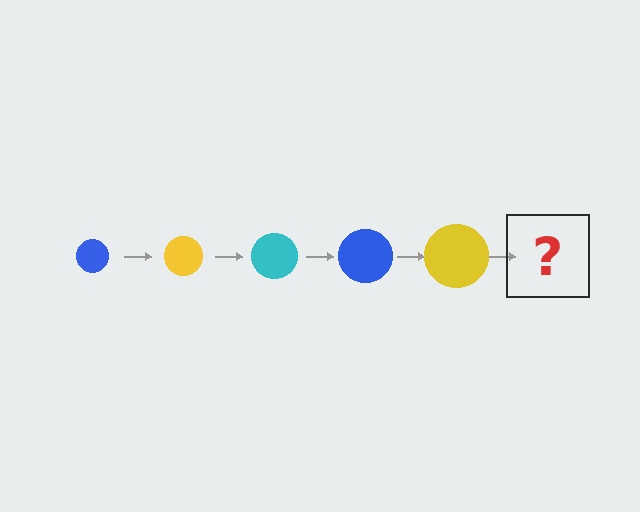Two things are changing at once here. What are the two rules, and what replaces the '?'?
The two rules are that the circle grows larger each step and the color cycles through blue, yellow, and cyan. The '?' should be a cyan circle, larger than the previous one.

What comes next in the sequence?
The next element should be a cyan circle, larger than the previous one.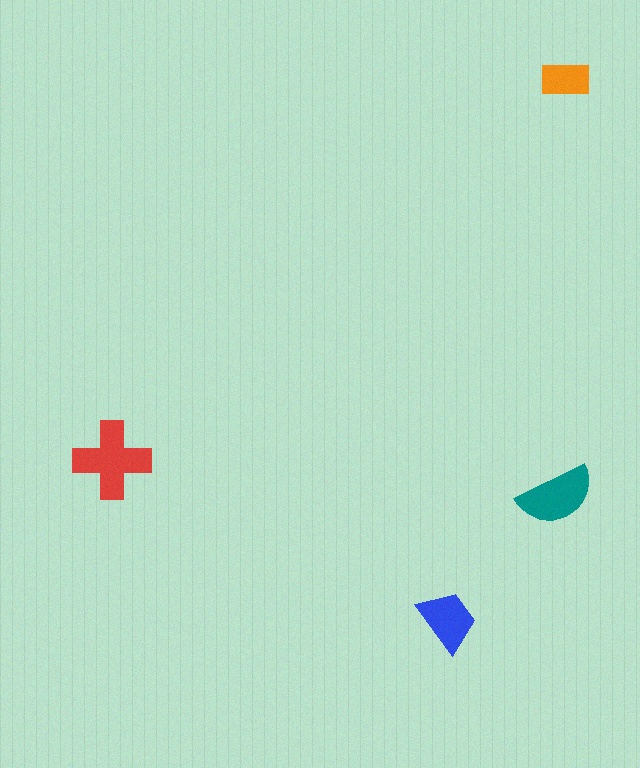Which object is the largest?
The red cross.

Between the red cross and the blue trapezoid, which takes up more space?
The red cross.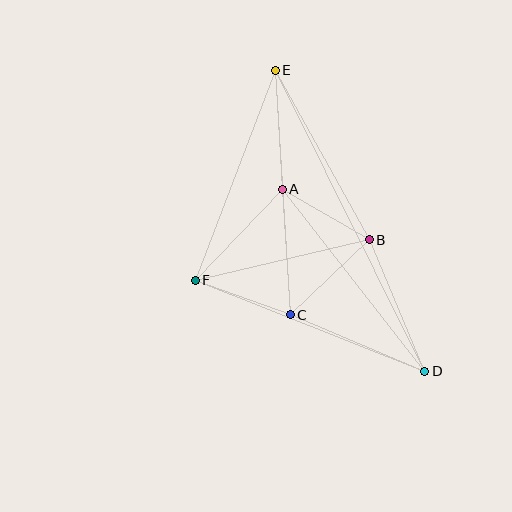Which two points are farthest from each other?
Points D and E are farthest from each other.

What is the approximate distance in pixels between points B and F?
The distance between B and F is approximately 179 pixels.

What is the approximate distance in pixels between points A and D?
The distance between A and D is approximately 231 pixels.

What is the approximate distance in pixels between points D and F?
The distance between D and F is approximately 247 pixels.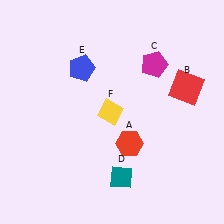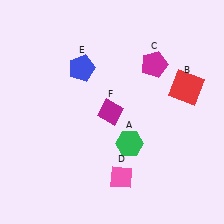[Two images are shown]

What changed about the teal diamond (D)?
In Image 1, D is teal. In Image 2, it changed to pink.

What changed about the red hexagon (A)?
In Image 1, A is red. In Image 2, it changed to green.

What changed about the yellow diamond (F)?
In Image 1, F is yellow. In Image 2, it changed to magenta.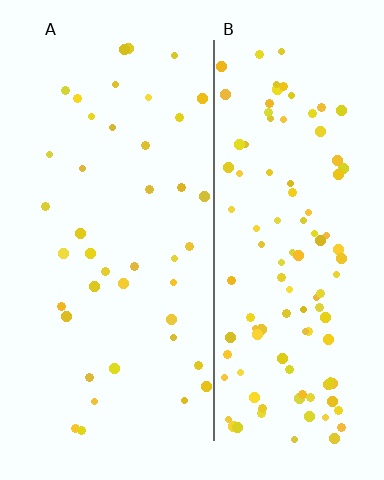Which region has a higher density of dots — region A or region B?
B (the right).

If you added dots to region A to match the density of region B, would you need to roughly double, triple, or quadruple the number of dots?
Approximately triple.